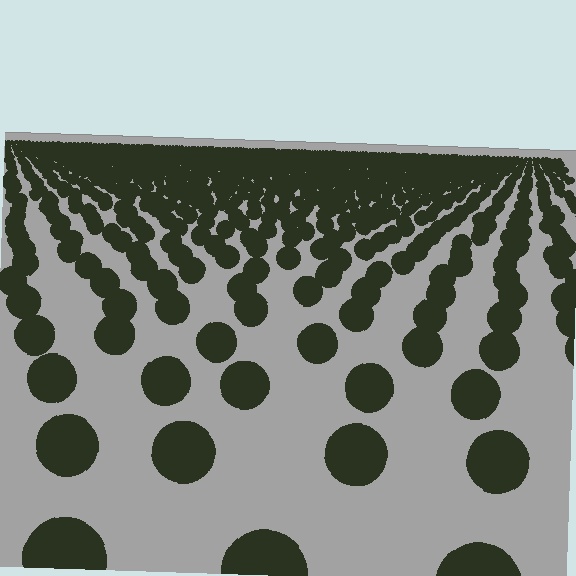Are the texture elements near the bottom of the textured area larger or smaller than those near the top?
Larger. Near the bottom, elements are closer to the viewer and appear at a bigger on-screen size.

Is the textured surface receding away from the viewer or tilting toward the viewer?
The surface is receding away from the viewer. Texture elements get smaller and denser toward the top.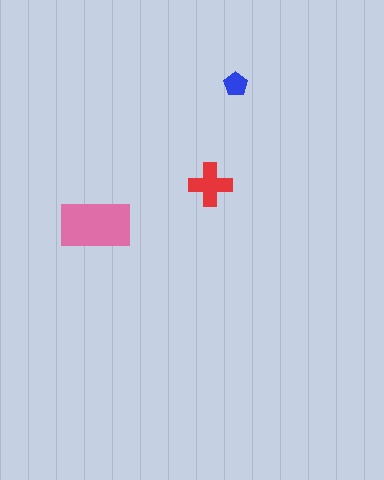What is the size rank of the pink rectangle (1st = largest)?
1st.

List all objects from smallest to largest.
The blue pentagon, the red cross, the pink rectangle.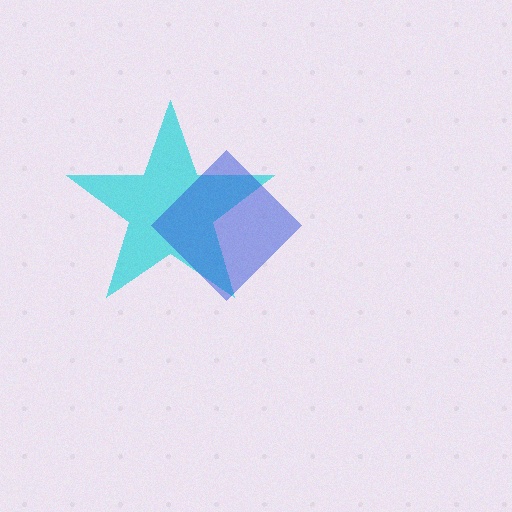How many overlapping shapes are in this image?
There are 2 overlapping shapes in the image.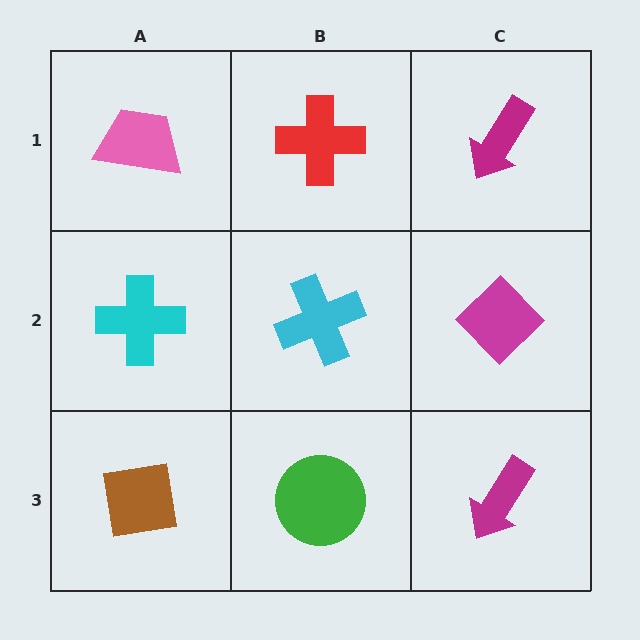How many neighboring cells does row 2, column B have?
4.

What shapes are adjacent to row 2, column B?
A red cross (row 1, column B), a green circle (row 3, column B), a cyan cross (row 2, column A), a magenta diamond (row 2, column C).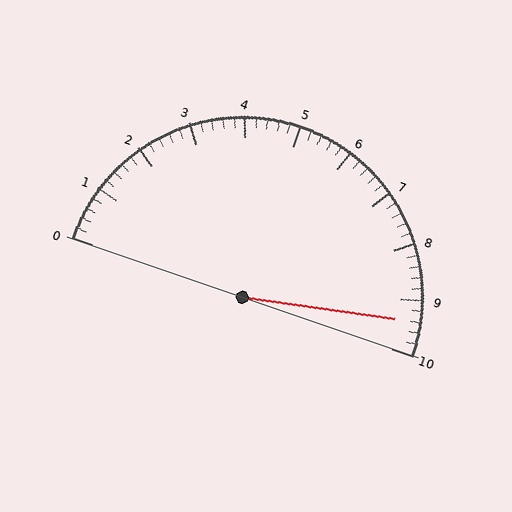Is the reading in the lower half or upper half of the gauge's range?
The reading is in the upper half of the range (0 to 10).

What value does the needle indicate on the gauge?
The needle indicates approximately 9.4.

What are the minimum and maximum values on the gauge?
The gauge ranges from 0 to 10.